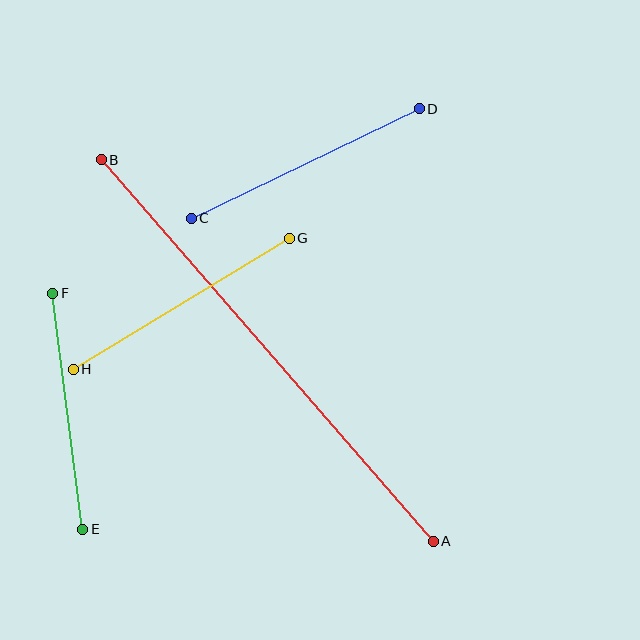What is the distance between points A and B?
The distance is approximately 506 pixels.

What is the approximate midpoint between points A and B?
The midpoint is at approximately (267, 350) pixels.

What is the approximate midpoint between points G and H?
The midpoint is at approximately (181, 304) pixels.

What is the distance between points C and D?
The distance is approximately 253 pixels.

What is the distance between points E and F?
The distance is approximately 238 pixels.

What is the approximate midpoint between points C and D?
The midpoint is at approximately (305, 164) pixels.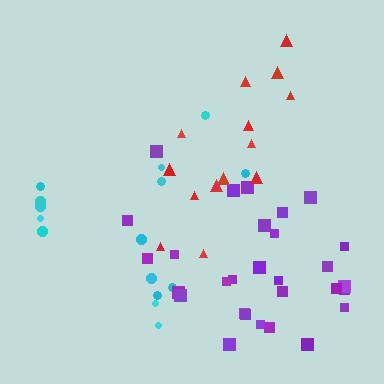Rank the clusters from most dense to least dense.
purple, red, cyan.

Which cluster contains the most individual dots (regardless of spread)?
Purple (29).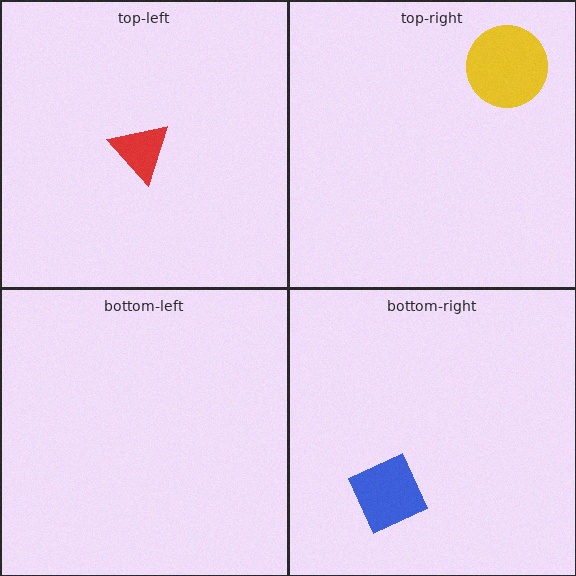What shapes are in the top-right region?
The yellow circle.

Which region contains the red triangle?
The top-left region.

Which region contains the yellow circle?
The top-right region.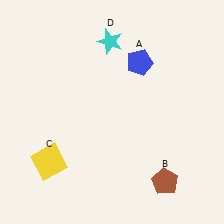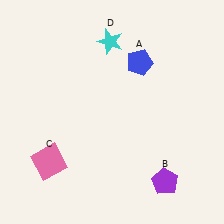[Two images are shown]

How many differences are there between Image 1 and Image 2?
There are 2 differences between the two images.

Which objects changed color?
B changed from brown to purple. C changed from yellow to pink.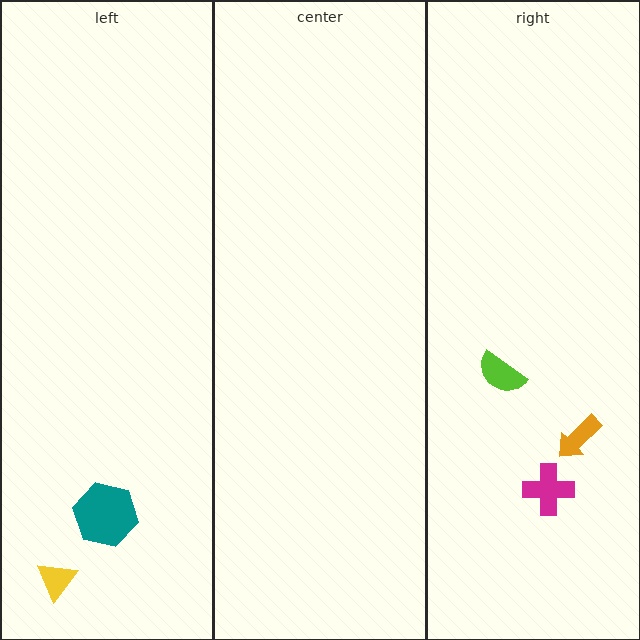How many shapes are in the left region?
2.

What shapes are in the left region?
The teal hexagon, the yellow triangle.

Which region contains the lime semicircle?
The right region.